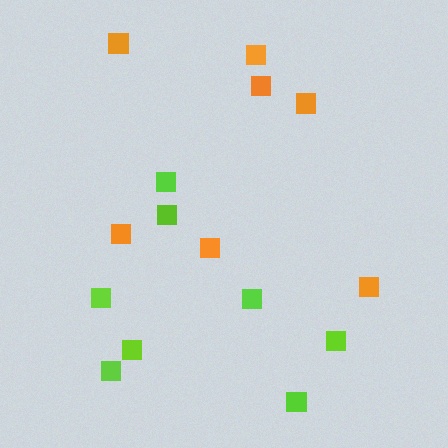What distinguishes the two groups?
There are 2 groups: one group of orange squares (7) and one group of lime squares (8).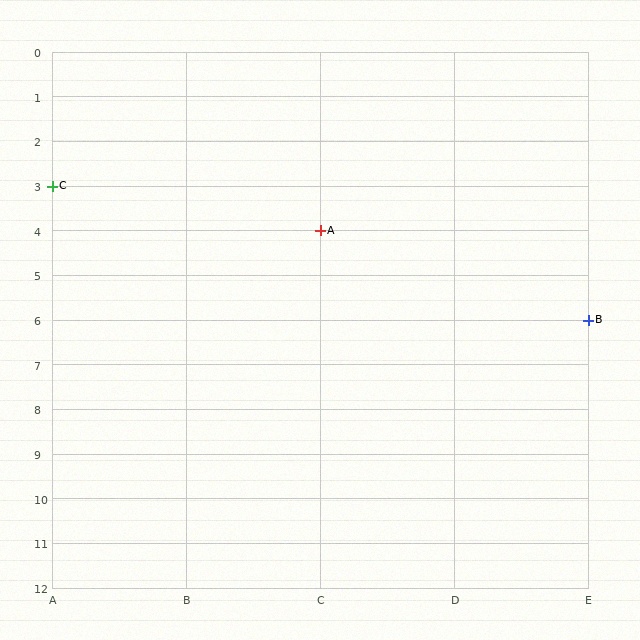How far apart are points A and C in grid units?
Points A and C are 2 columns and 1 row apart (about 2.2 grid units diagonally).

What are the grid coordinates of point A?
Point A is at grid coordinates (C, 4).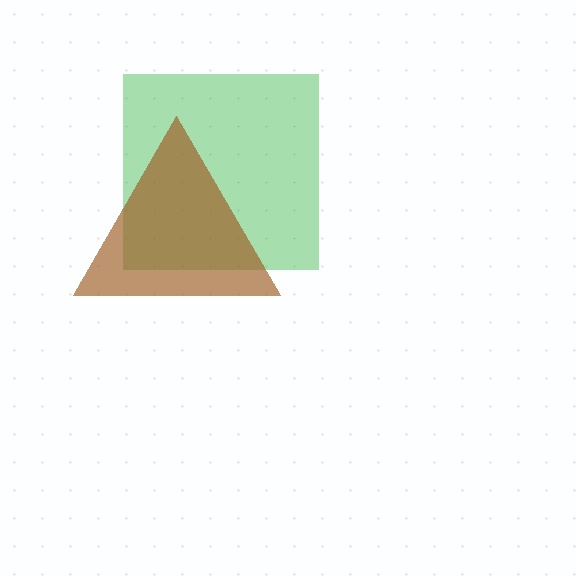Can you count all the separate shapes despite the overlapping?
Yes, there are 2 separate shapes.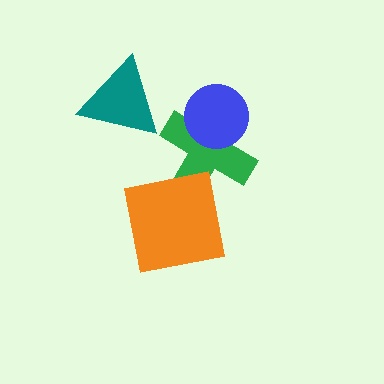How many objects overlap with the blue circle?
1 object overlaps with the blue circle.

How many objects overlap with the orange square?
1 object overlaps with the orange square.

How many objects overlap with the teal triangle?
0 objects overlap with the teal triangle.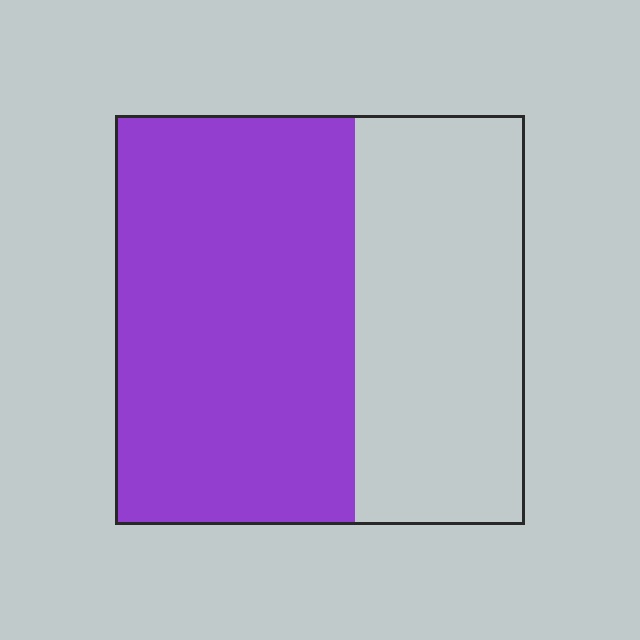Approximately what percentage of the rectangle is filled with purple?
Approximately 60%.